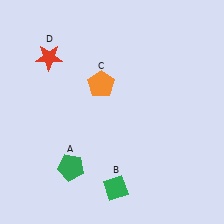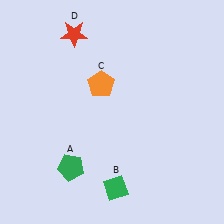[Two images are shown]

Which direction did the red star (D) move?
The red star (D) moved right.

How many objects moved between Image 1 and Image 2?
1 object moved between the two images.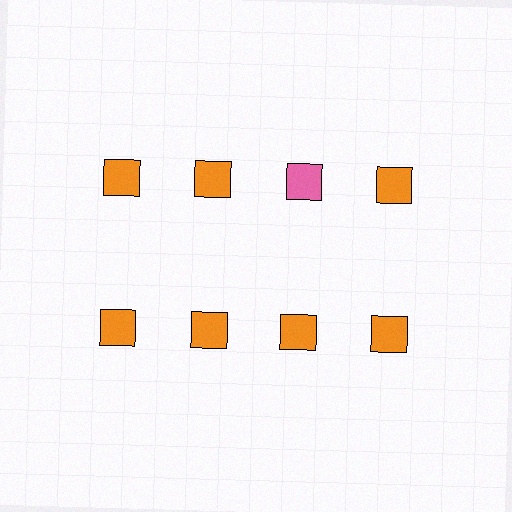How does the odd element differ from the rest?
It has a different color: pink instead of orange.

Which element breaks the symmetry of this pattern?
The pink square in the top row, center column breaks the symmetry. All other shapes are orange squares.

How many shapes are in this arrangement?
There are 8 shapes arranged in a grid pattern.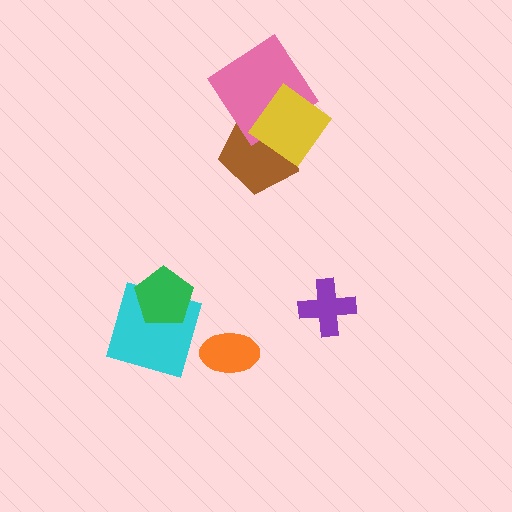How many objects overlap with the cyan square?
1 object overlaps with the cyan square.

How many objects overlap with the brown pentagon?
2 objects overlap with the brown pentagon.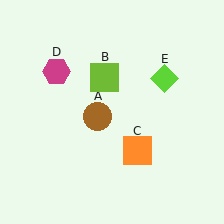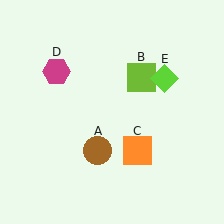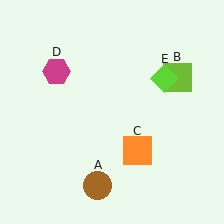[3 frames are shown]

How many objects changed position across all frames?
2 objects changed position: brown circle (object A), lime square (object B).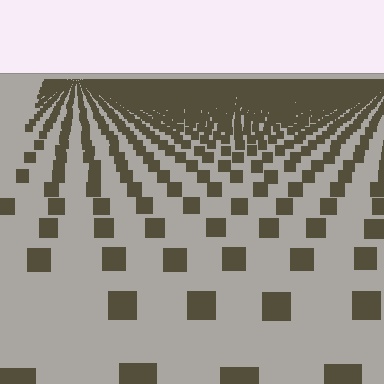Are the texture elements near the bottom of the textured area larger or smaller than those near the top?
Larger. Near the bottom, elements are closer to the viewer and appear at a bigger on-screen size.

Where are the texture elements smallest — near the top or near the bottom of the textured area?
Near the top.